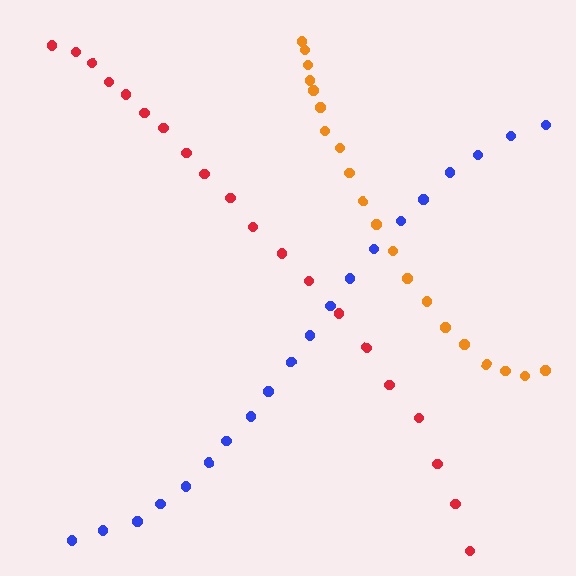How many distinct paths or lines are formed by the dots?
There are 3 distinct paths.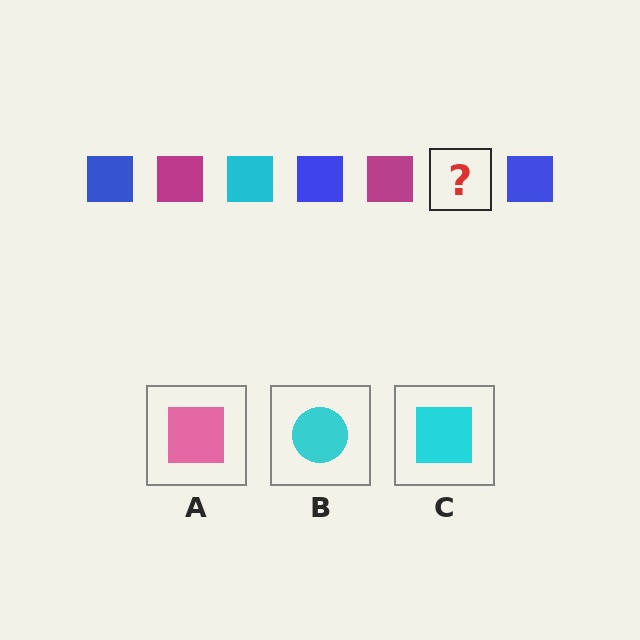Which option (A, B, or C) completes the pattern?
C.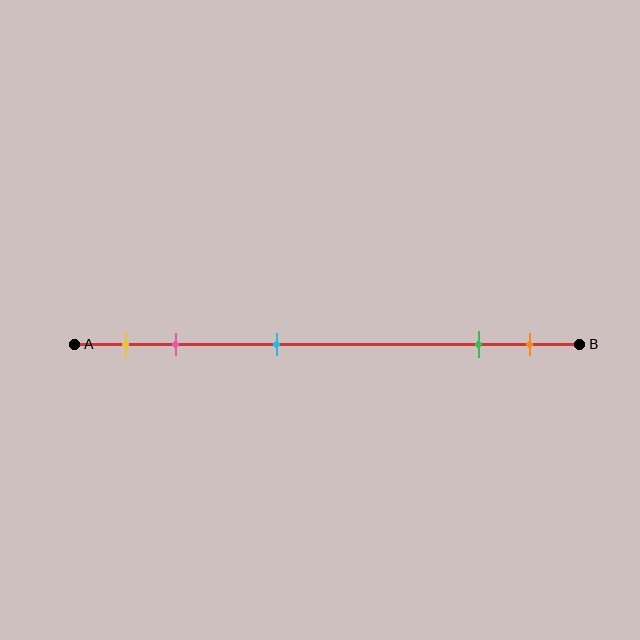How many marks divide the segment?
There are 5 marks dividing the segment.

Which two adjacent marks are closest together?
The green and orange marks are the closest adjacent pair.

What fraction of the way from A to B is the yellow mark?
The yellow mark is approximately 10% (0.1) of the way from A to B.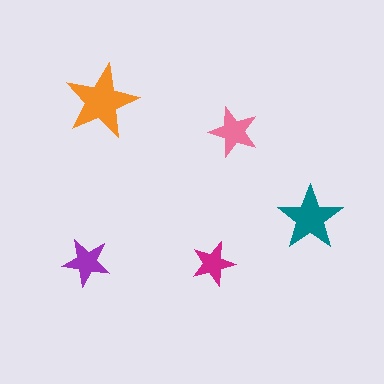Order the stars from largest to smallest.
the orange one, the teal one, the pink one, the purple one, the magenta one.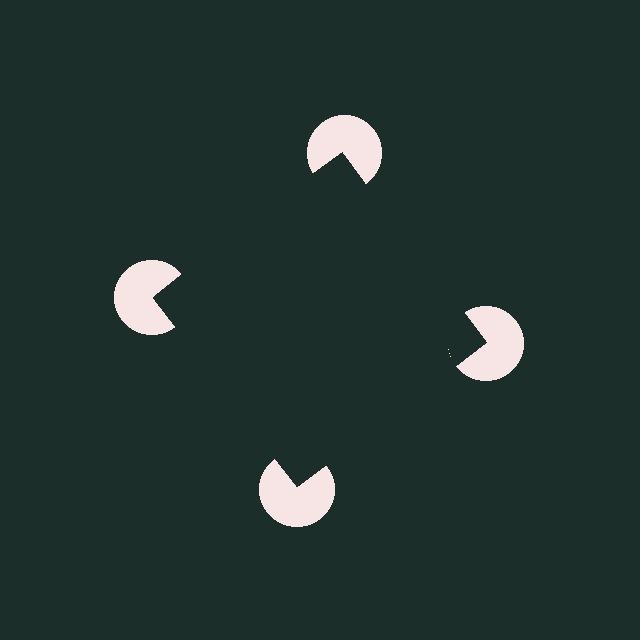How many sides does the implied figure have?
4 sides.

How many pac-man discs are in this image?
There are 4 — one at each vertex of the illusory square.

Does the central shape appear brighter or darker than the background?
It typically appears slightly darker than the background, even though no actual brightness change is drawn.